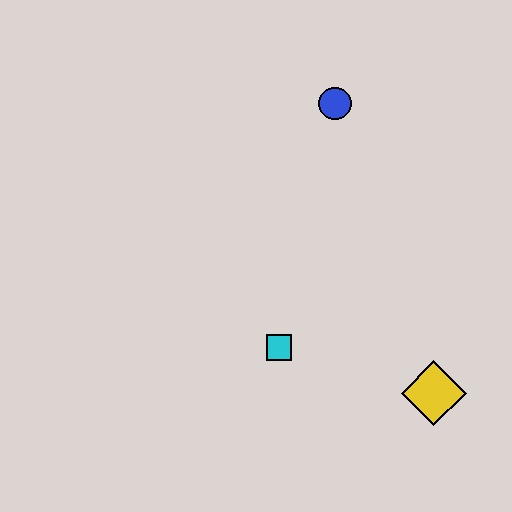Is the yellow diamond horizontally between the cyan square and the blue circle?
No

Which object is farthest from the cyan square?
The blue circle is farthest from the cyan square.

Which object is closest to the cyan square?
The yellow diamond is closest to the cyan square.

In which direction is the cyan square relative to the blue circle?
The cyan square is below the blue circle.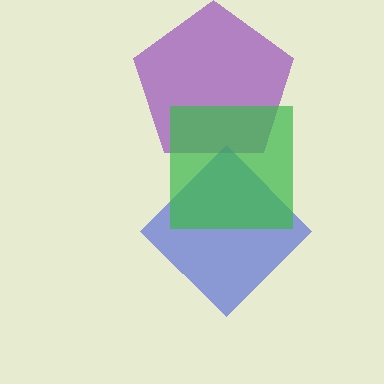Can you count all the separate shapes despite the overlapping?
Yes, there are 3 separate shapes.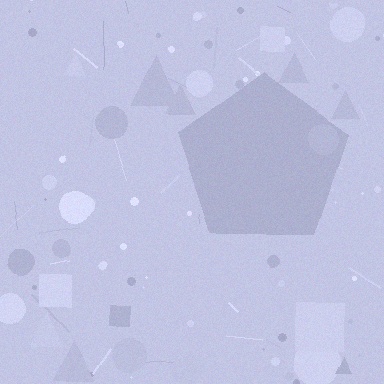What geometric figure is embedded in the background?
A pentagon is embedded in the background.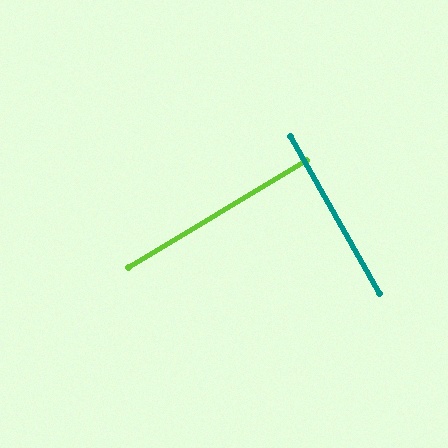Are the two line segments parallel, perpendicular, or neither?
Perpendicular — they meet at approximately 89°.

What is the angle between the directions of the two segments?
Approximately 89 degrees.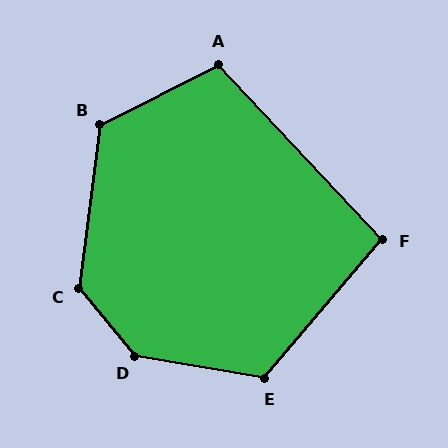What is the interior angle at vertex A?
Approximately 106 degrees (obtuse).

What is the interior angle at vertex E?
Approximately 121 degrees (obtuse).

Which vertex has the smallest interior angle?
F, at approximately 96 degrees.